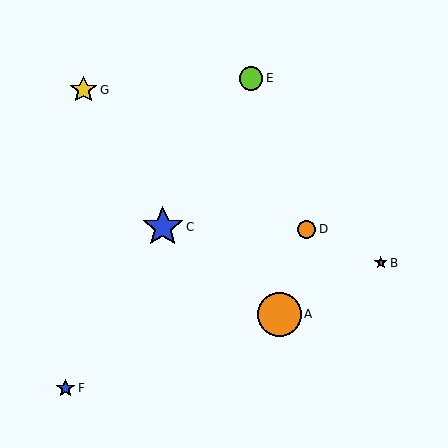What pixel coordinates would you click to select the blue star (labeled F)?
Click at (66, 388) to select the blue star F.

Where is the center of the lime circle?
The center of the lime circle is at (251, 78).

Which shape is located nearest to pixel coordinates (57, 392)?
The blue star (labeled F) at (66, 388) is nearest to that location.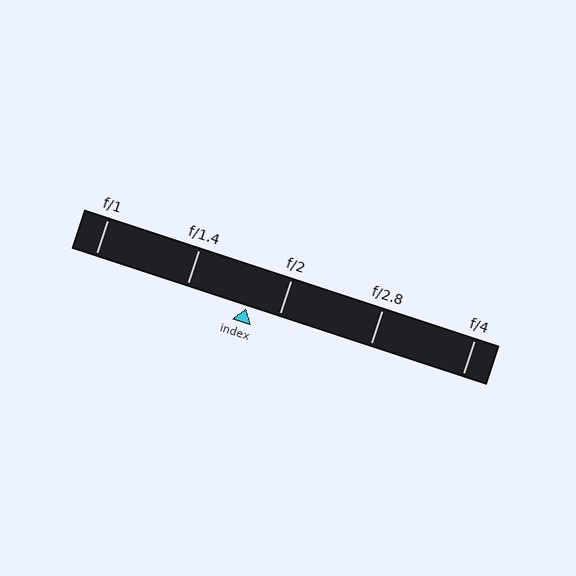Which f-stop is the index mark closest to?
The index mark is closest to f/2.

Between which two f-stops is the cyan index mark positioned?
The index mark is between f/1.4 and f/2.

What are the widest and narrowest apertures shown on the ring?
The widest aperture shown is f/1 and the narrowest is f/4.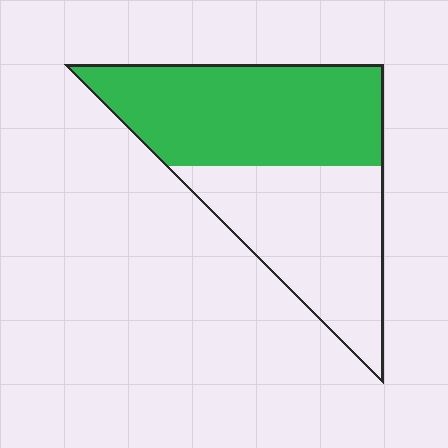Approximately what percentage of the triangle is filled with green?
Approximately 55%.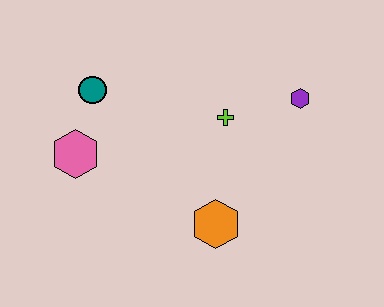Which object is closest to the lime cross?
The purple hexagon is closest to the lime cross.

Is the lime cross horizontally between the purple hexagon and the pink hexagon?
Yes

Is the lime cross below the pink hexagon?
No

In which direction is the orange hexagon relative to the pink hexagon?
The orange hexagon is to the right of the pink hexagon.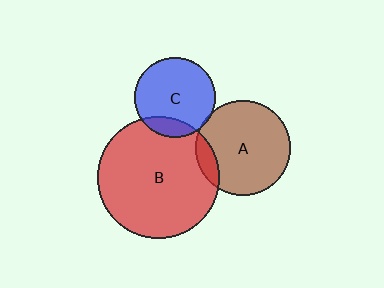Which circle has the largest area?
Circle B (red).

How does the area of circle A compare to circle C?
Approximately 1.4 times.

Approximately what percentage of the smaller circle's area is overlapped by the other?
Approximately 15%.